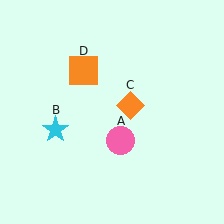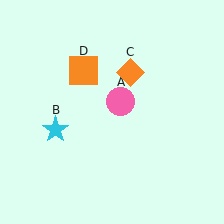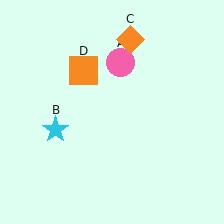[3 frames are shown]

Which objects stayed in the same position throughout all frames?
Cyan star (object B) and orange square (object D) remained stationary.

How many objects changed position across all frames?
2 objects changed position: pink circle (object A), orange diamond (object C).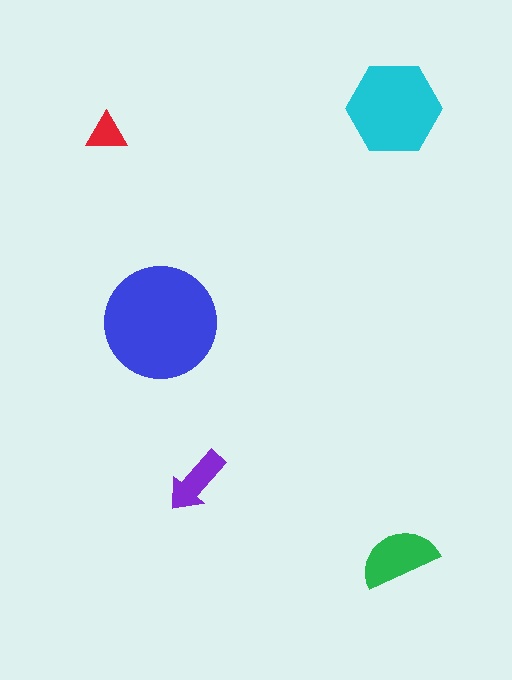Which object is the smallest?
The red triangle.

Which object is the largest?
The blue circle.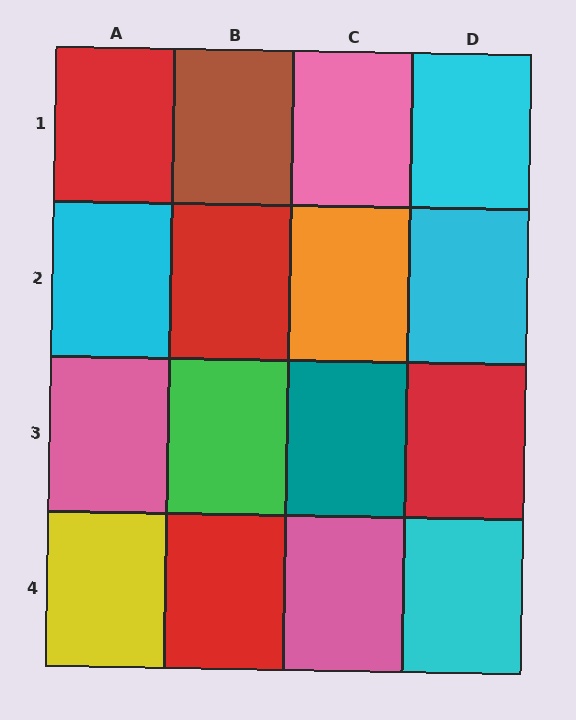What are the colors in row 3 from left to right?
Pink, green, teal, red.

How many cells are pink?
3 cells are pink.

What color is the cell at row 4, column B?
Red.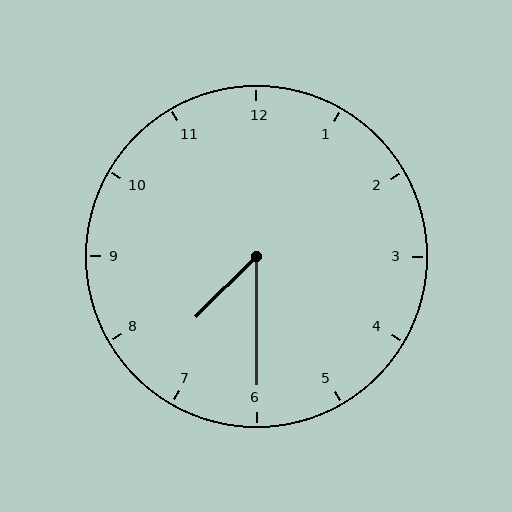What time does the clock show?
7:30.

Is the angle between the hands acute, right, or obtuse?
It is acute.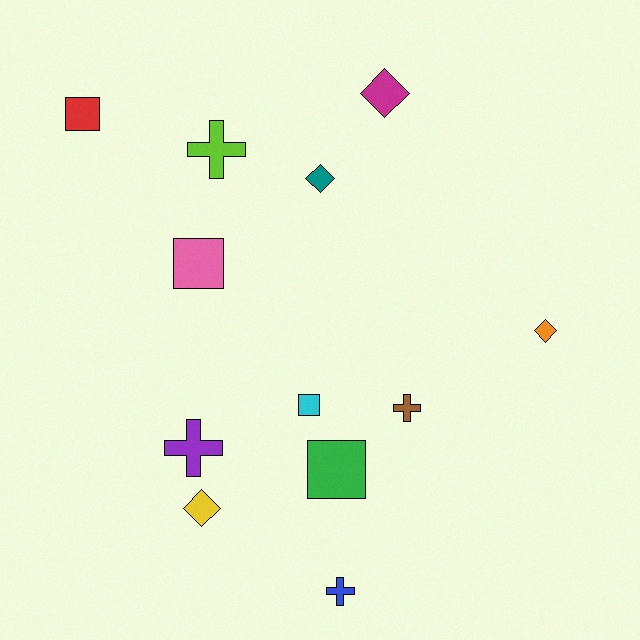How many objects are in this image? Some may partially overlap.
There are 12 objects.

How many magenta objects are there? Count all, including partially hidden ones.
There is 1 magenta object.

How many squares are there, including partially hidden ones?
There are 4 squares.